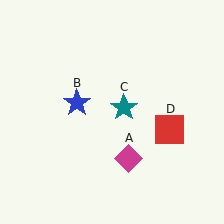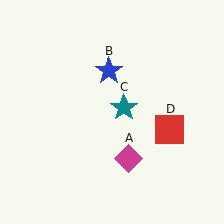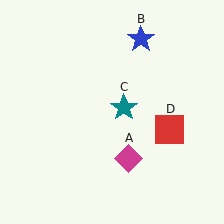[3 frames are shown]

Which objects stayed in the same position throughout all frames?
Magenta diamond (object A) and teal star (object C) and red square (object D) remained stationary.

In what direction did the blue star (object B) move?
The blue star (object B) moved up and to the right.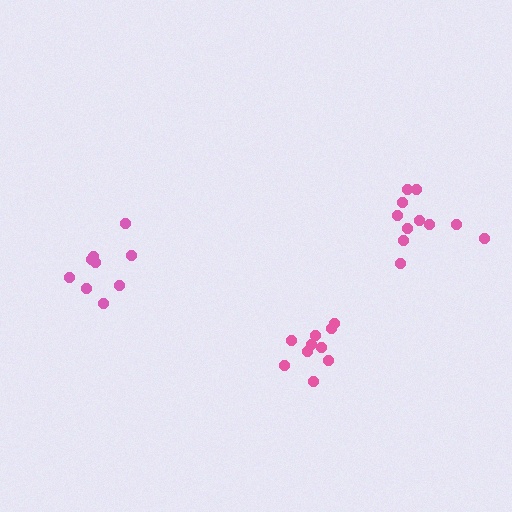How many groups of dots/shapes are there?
There are 3 groups.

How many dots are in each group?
Group 1: 9 dots, Group 2: 11 dots, Group 3: 10 dots (30 total).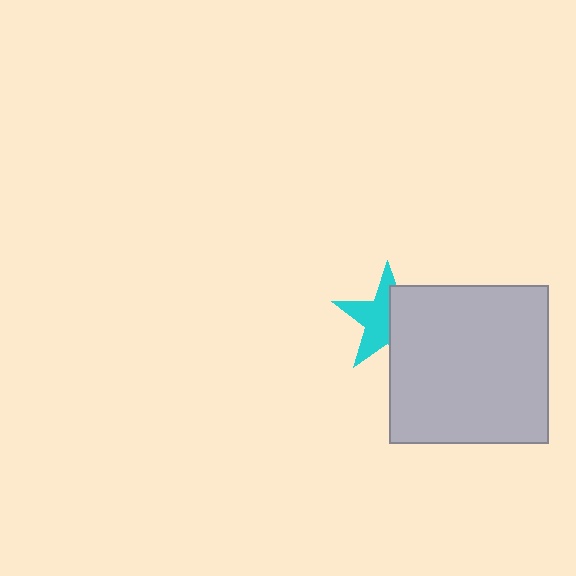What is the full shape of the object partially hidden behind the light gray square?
The partially hidden object is a cyan star.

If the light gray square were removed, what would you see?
You would see the complete cyan star.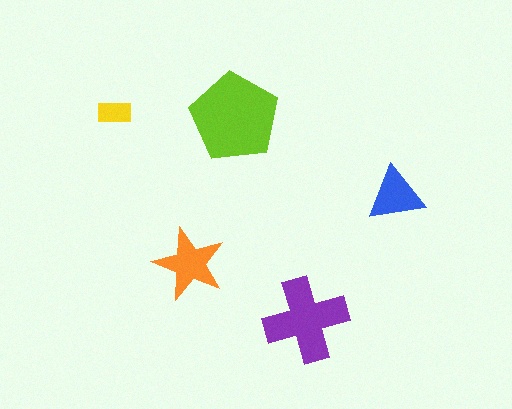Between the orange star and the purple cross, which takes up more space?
The purple cross.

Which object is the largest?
The lime pentagon.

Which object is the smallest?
The yellow rectangle.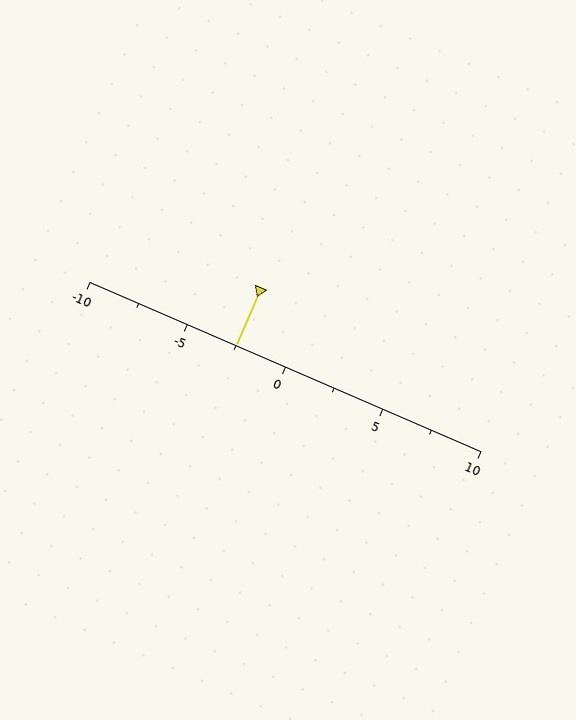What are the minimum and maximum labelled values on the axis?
The axis runs from -10 to 10.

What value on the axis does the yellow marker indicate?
The marker indicates approximately -2.5.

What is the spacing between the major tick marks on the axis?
The major ticks are spaced 5 apart.